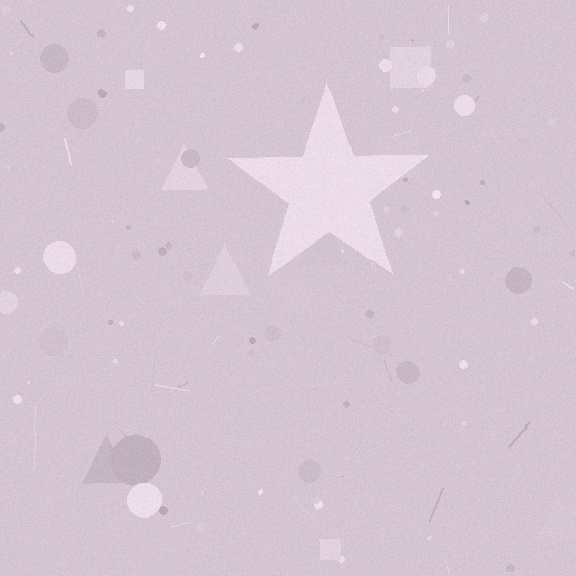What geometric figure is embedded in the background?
A star is embedded in the background.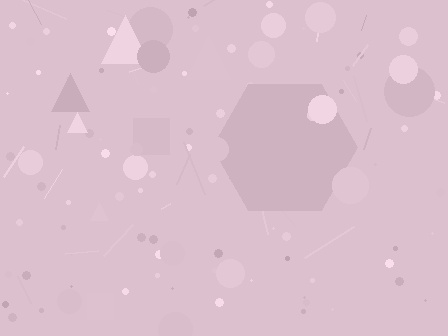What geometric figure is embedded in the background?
A hexagon is embedded in the background.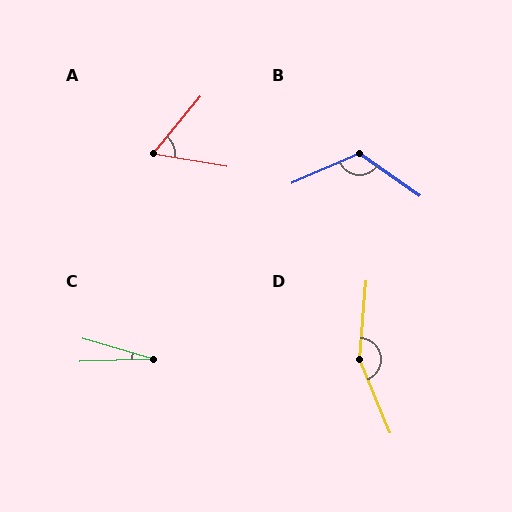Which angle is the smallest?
C, at approximately 18 degrees.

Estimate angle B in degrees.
Approximately 121 degrees.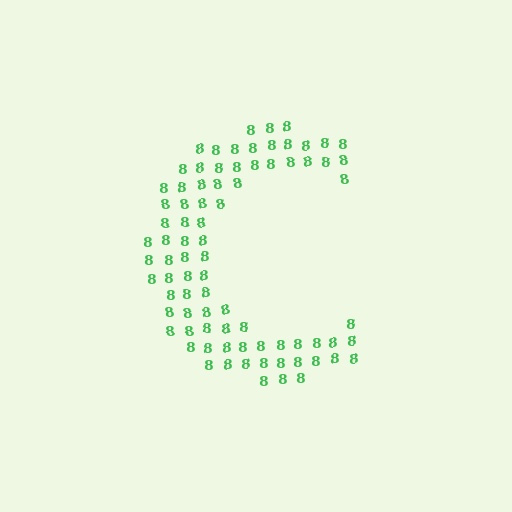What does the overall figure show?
The overall figure shows the letter C.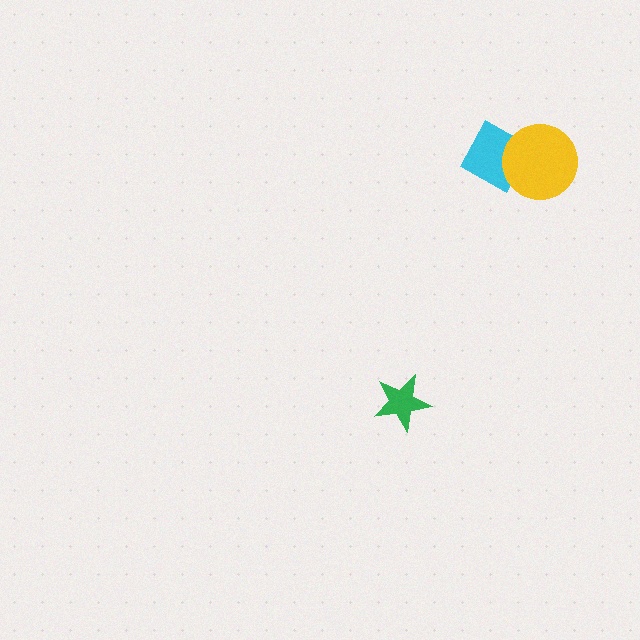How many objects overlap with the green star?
0 objects overlap with the green star.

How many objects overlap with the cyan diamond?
1 object overlaps with the cyan diamond.